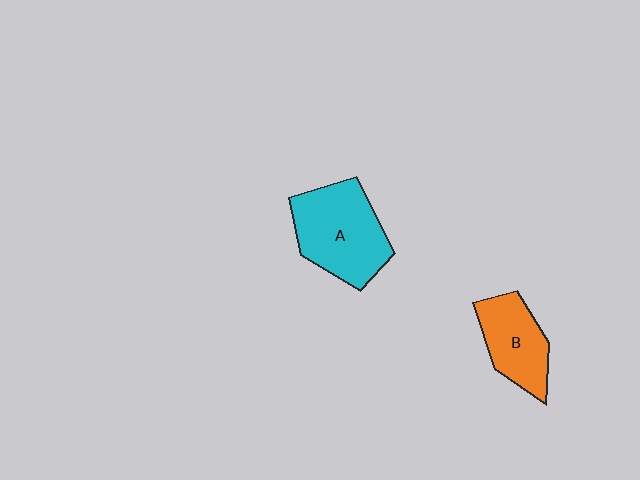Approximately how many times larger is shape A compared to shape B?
Approximately 1.5 times.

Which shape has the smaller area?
Shape B (orange).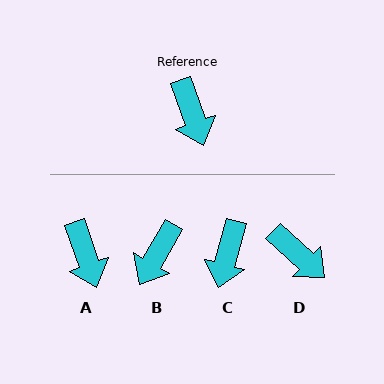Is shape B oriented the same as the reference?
No, it is off by about 49 degrees.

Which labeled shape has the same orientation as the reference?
A.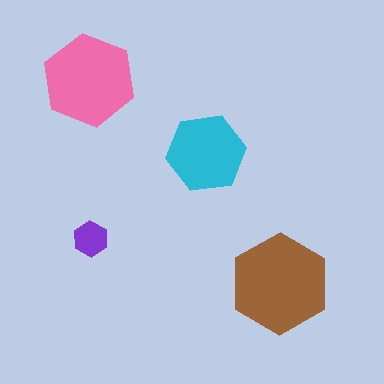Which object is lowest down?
The brown hexagon is bottommost.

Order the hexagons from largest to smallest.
the brown one, the pink one, the cyan one, the purple one.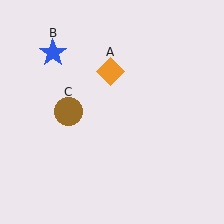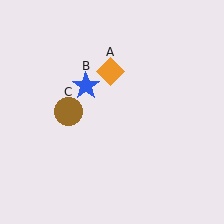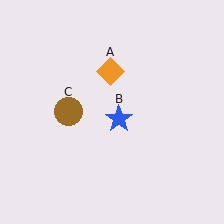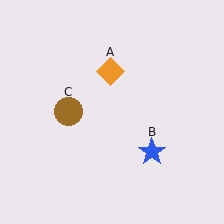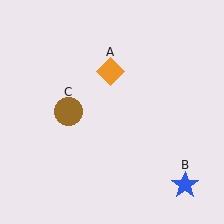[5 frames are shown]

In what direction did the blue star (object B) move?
The blue star (object B) moved down and to the right.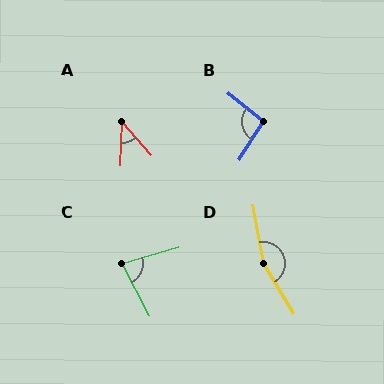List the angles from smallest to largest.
A (44°), C (78°), B (96°), D (159°).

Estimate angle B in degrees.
Approximately 96 degrees.